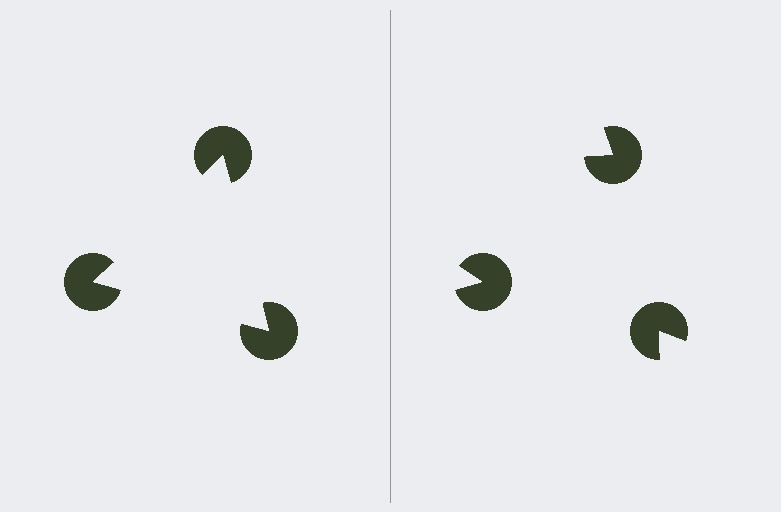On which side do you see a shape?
An illusory triangle appears on the left side. On the right side the wedge cuts are rotated, so no coherent shape forms.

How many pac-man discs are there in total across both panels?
6 — 3 on each side.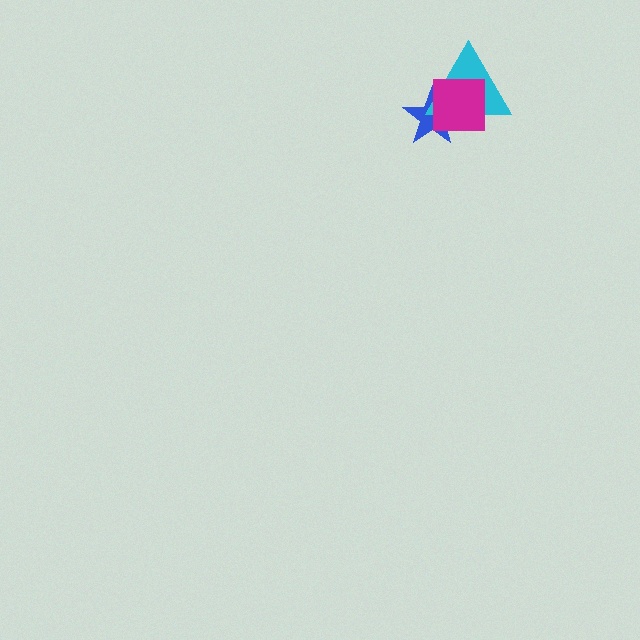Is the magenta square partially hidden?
No, no other shape covers it.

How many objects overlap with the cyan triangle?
2 objects overlap with the cyan triangle.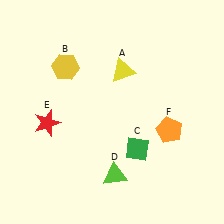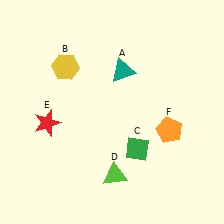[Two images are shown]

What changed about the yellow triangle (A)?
In Image 1, A is yellow. In Image 2, it changed to teal.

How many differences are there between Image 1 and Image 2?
There is 1 difference between the two images.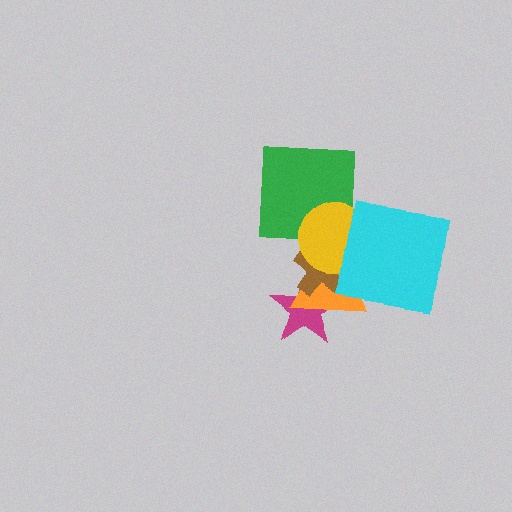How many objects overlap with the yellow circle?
4 objects overlap with the yellow circle.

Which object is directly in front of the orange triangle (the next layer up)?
The brown cross is directly in front of the orange triangle.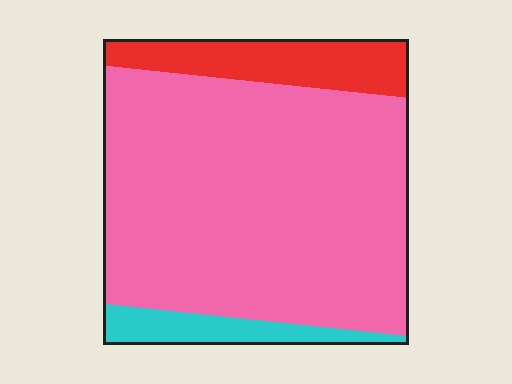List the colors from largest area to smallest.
From largest to smallest: pink, red, cyan.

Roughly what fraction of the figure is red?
Red takes up about one eighth (1/8) of the figure.